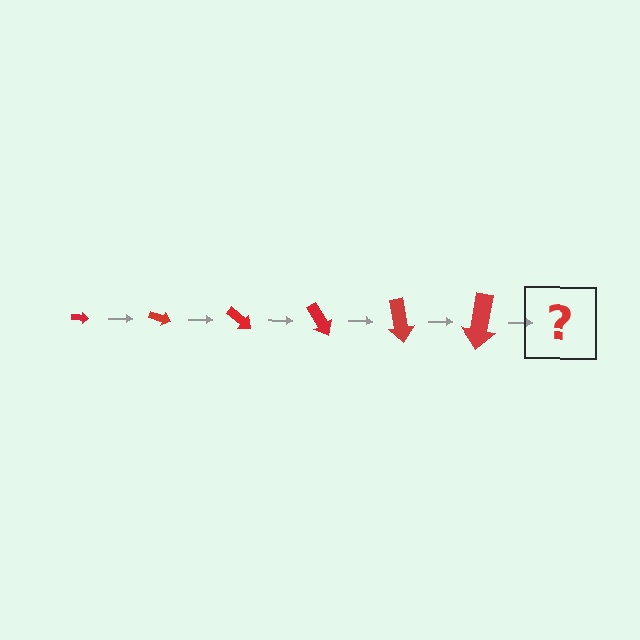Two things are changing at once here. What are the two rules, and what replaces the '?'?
The two rules are that the arrow grows larger each step and it rotates 20 degrees each step. The '?' should be an arrow, larger than the previous one and rotated 120 degrees from the start.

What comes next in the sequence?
The next element should be an arrow, larger than the previous one and rotated 120 degrees from the start.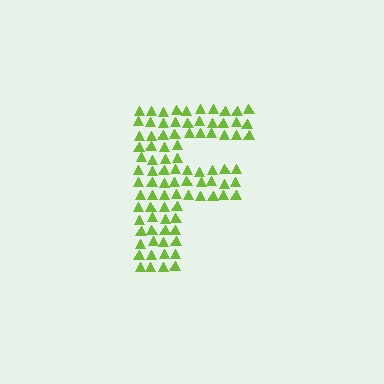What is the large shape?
The large shape is the letter F.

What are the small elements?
The small elements are triangles.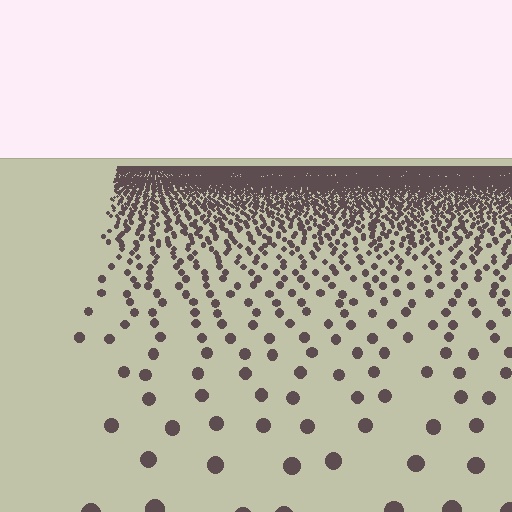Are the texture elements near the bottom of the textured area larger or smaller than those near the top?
Larger. Near the bottom, elements are closer to the viewer and appear at a bigger on-screen size.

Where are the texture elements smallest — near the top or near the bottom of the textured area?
Near the top.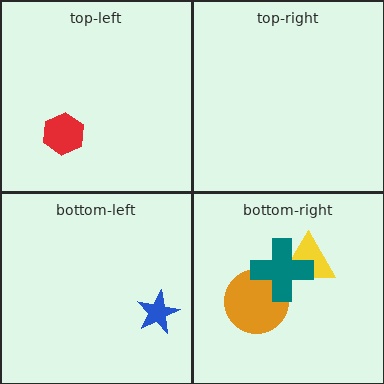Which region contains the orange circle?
The bottom-right region.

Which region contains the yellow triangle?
The bottom-right region.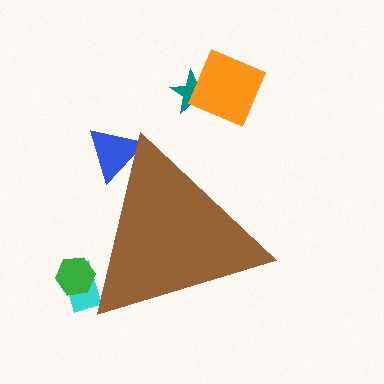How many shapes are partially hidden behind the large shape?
3 shapes are partially hidden.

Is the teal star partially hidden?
No, the teal star is fully visible.